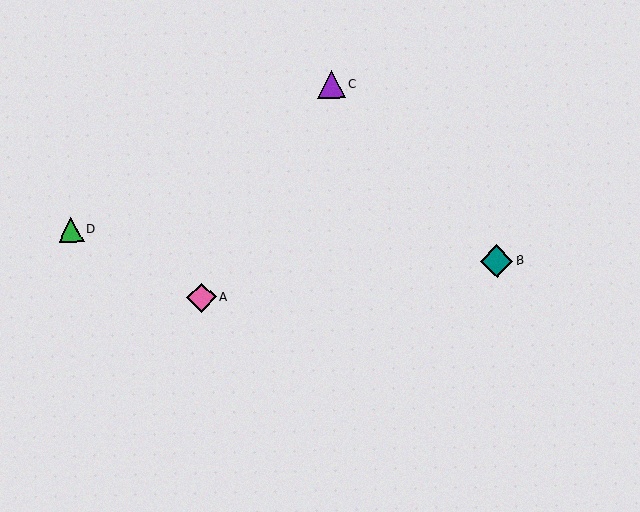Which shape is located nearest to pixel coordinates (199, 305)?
The pink diamond (labeled A) at (202, 298) is nearest to that location.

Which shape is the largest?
The teal diamond (labeled B) is the largest.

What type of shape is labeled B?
Shape B is a teal diamond.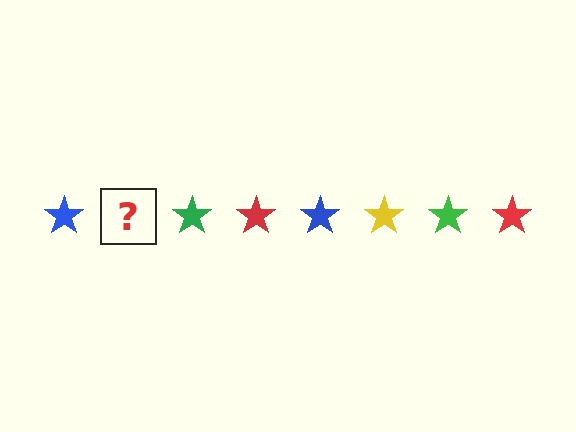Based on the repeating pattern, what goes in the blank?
The blank should be a yellow star.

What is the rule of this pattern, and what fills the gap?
The rule is that the pattern cycles through blue, yellow, green, red stars. The gap should be filled with a yellow star.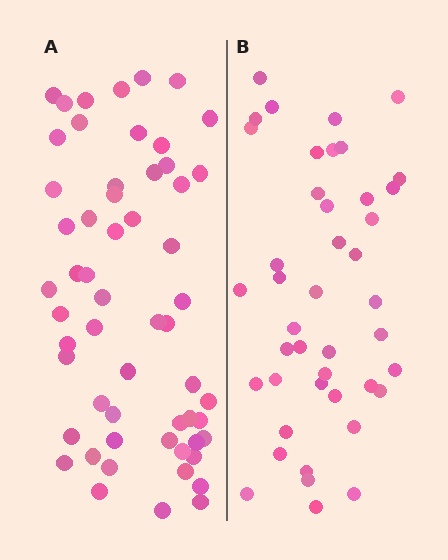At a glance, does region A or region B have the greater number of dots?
Region A (the left region) has more dots.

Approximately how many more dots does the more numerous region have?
Region A has approximately 15 more dots than region B.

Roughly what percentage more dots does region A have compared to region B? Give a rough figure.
About 35% more.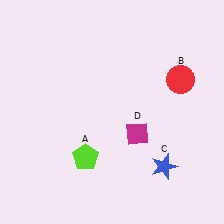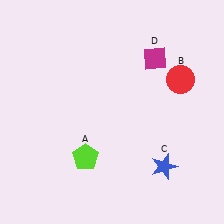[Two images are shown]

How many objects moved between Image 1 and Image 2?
1 object moved between the two images.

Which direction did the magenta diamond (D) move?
The magenta diamond (D) moved up.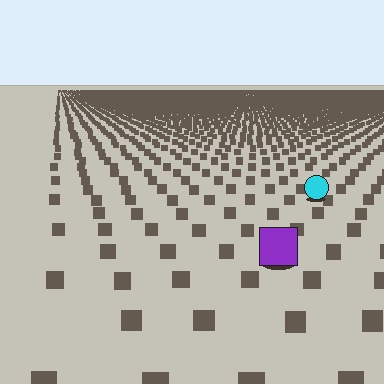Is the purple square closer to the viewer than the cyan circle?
Yes. The purple square is closer — you can tell from the texture gradient: the ground texture is coarser near it.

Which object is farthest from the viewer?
The cyan circle is farthest from the viewer. It appears smaller and the ground texture around it is denser.